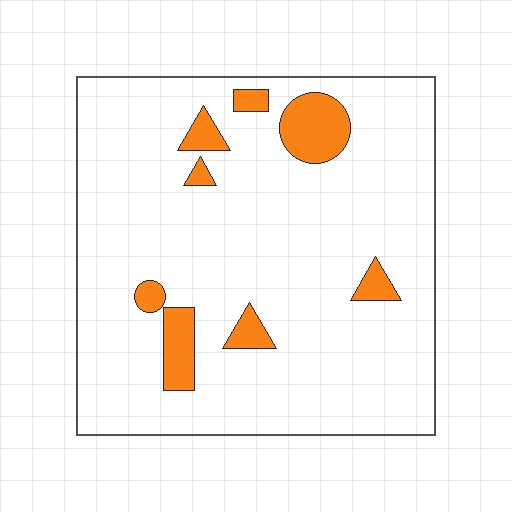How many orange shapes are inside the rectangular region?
8.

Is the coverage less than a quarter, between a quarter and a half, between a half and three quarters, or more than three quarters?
Less than a quarter.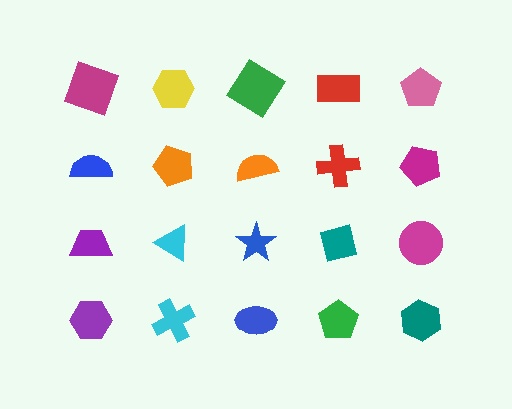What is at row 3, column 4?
A teal square.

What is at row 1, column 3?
A green diamond.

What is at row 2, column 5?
A magenta pentagon.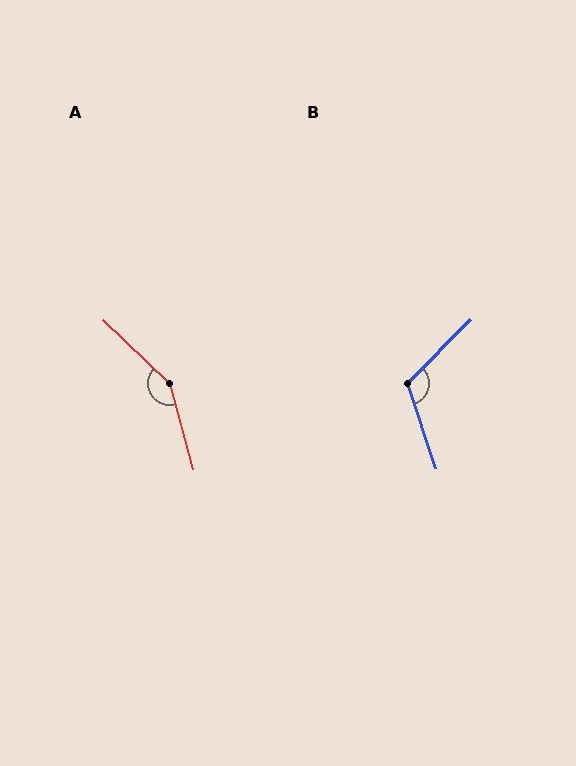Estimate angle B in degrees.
Approximately 116 degrees.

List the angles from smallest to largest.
B (116°), A (149°).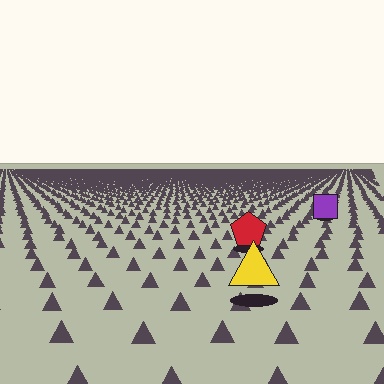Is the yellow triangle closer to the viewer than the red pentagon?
Yes. The yellow triangle is closer — you can tell from the texture gradient: the ground texture is coarser near it.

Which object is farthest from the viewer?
The purple square is farthest from the viewer. It appears smaller and the ground texture around it is denser.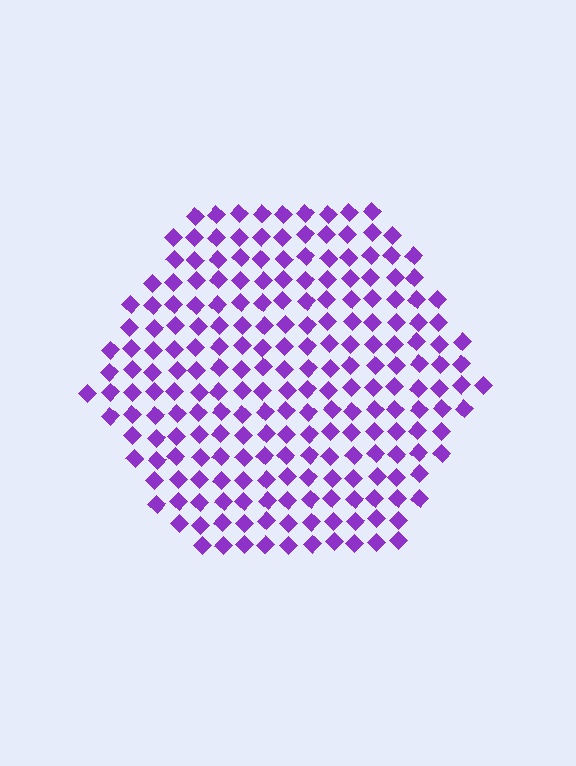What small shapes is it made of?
It is made of small diamonds.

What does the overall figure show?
The overall figure shows a hexagon.